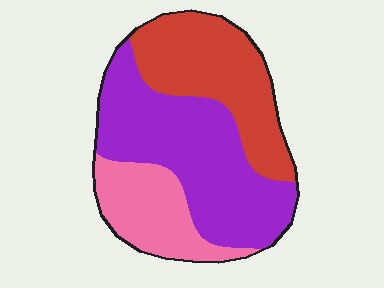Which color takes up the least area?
Pink, at roughly 20%.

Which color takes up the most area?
Purple, at roughly 45%.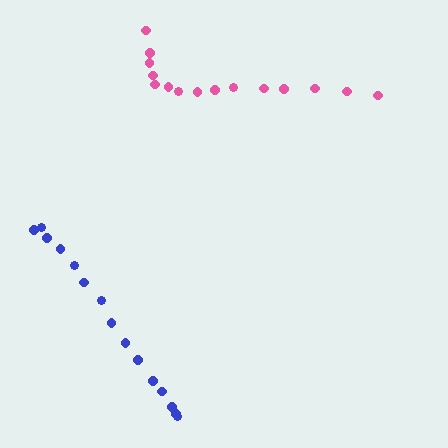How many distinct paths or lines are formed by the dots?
There are 2 distinct paths.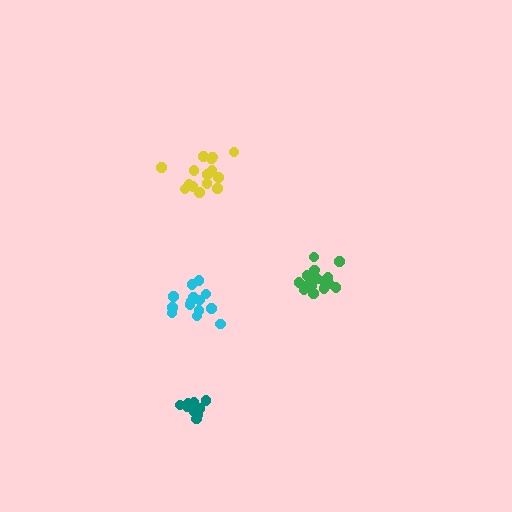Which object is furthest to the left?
The teal cluster is leftmost.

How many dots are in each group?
Group 1: 15 dots, Group 2: 10 dots, Group 3: 14 dots, Group 4: 15 dots (54 total).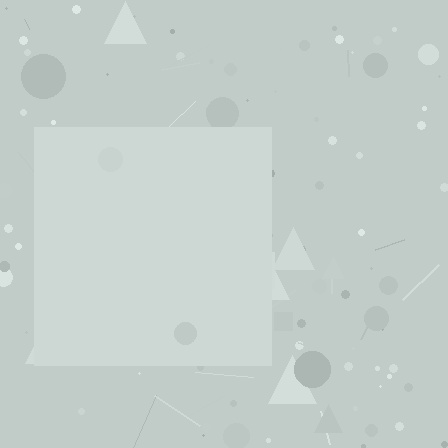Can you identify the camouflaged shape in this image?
The camouflaged shape is a square.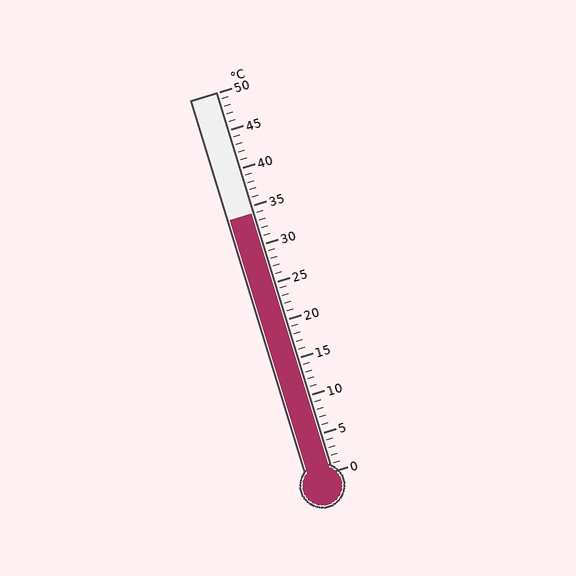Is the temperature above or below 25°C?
The temperature is above 25°C.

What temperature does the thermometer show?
The thermometer shows approximately 34°C.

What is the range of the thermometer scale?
The thermometer scale ranges from 0°C to 50°C.